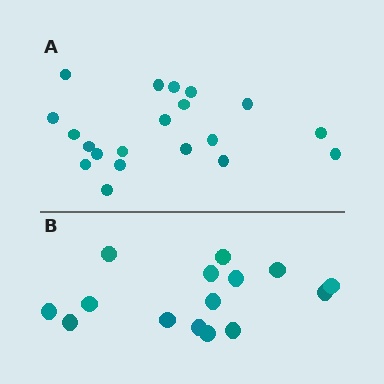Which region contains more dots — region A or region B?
Region A (the top region) has more dots.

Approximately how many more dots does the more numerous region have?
Region A has about 5 more dots than region B.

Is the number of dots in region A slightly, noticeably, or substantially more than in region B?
Region A has noticeably more, but not dramatically so. The ratio is roughly 1.3 to 1.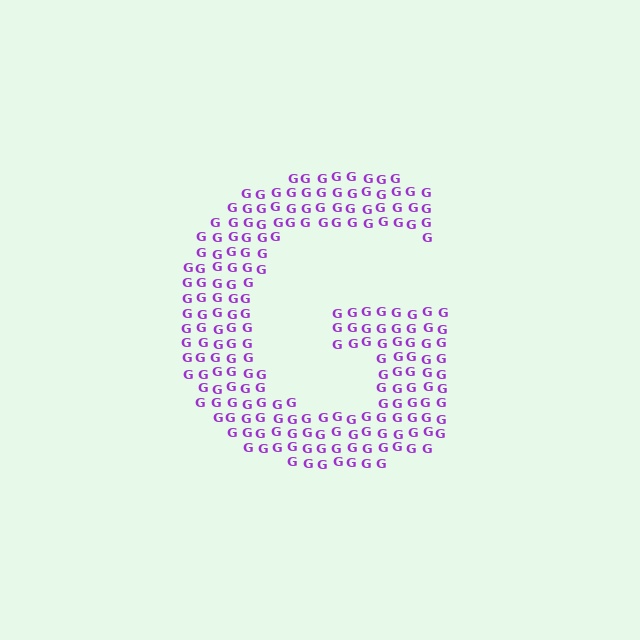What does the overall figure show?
The overall figure shows the letter G.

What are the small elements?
The small elements are letter G's.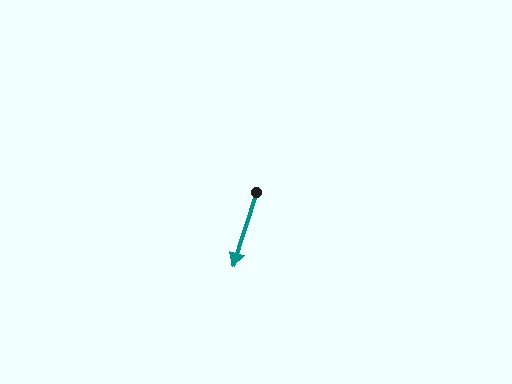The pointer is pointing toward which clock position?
Roughly 7 o'clock.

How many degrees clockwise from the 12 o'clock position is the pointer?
Approximately 197 degrees.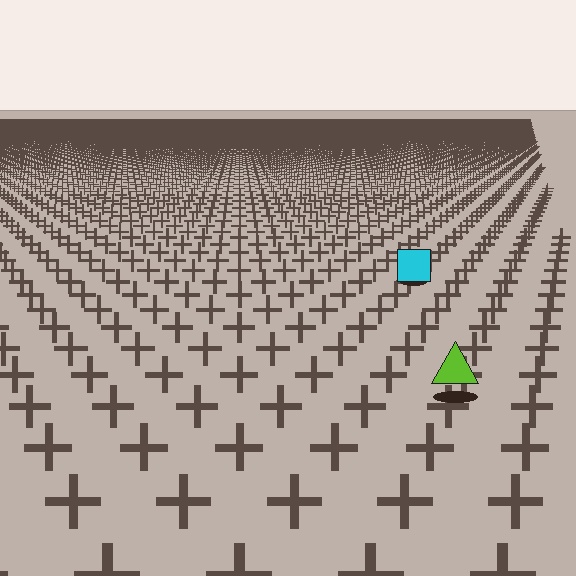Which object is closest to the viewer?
The lime triangle is closest. The texture marks near it are larger and more spread out.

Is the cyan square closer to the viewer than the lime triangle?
No. The lime triangle is closer — you can tell from the texture gradient: the ground texture is coarser near it.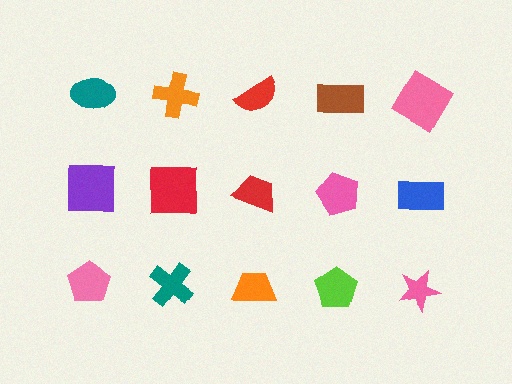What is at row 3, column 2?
A teal cross.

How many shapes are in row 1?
5 shapes.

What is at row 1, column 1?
A teal ellipse.